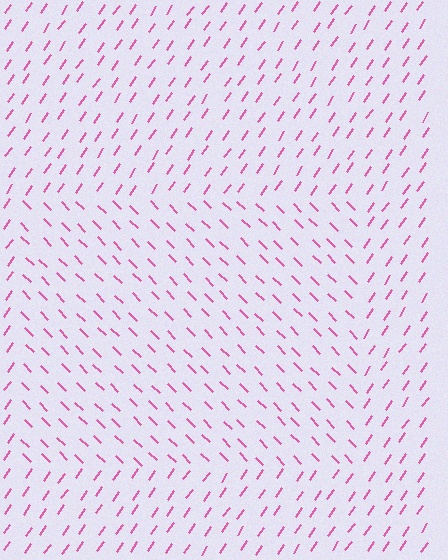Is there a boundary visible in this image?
Yes, there is a texture boundary formed by a change in line orientation.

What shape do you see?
I see a rectangle.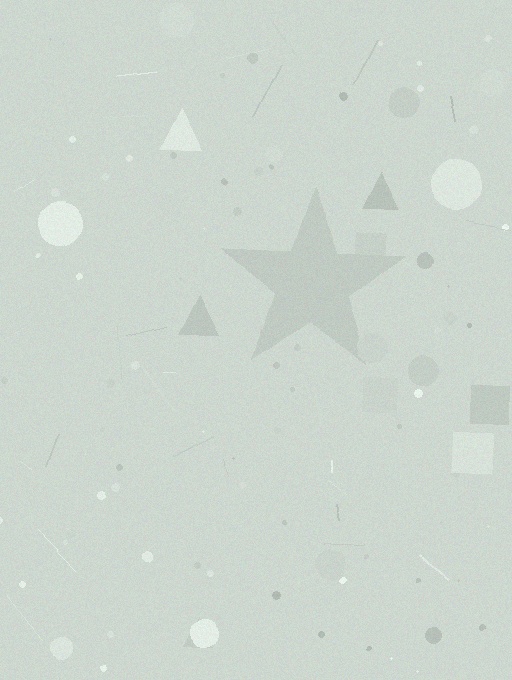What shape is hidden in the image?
A star is hidden in the image.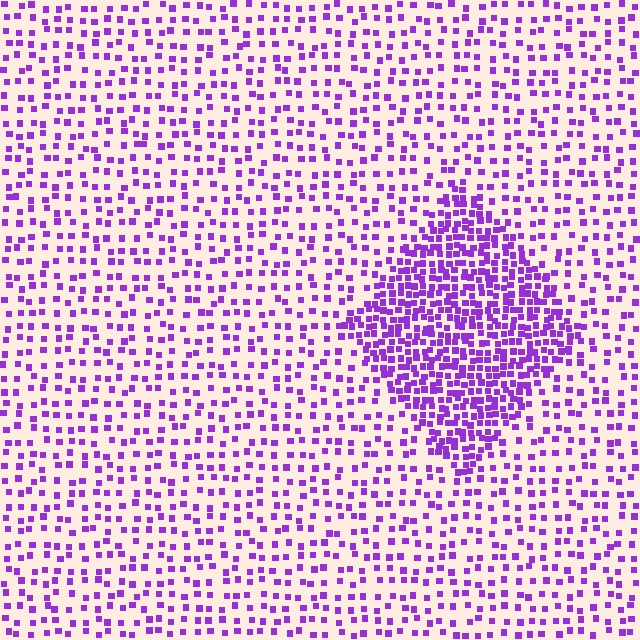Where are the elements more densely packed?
The elements are more densely packed inside the diamond boundary.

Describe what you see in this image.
The image contains small purple elements arranged at two different densities. A diamond-shaped region is visible where the elements are more densely packed than the surrounding area.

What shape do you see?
I see a diamond.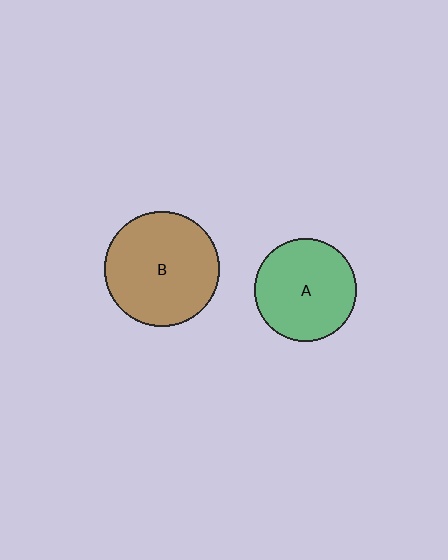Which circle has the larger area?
Circle B (brown).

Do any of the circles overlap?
No, none of the circles overlap.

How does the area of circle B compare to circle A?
Approximately 1.2 times.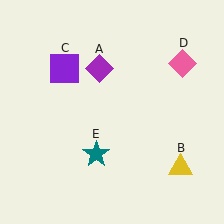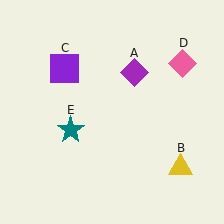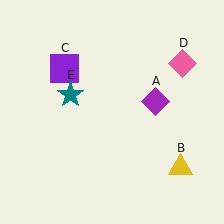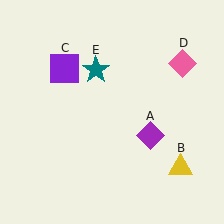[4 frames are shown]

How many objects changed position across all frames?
2 objects changed position: purple diamond (object A), teal star (object E).